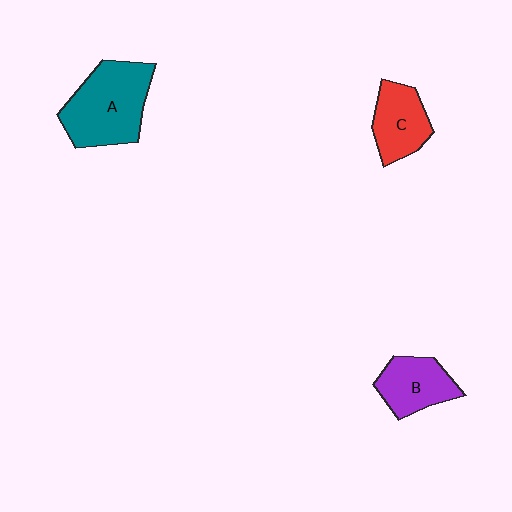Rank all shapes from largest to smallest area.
From largest to smallest: A (teal), B (purple), C (red).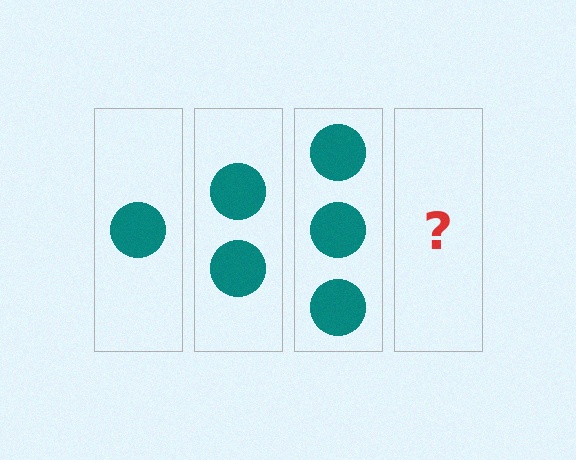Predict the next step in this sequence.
The next step is 4 circles.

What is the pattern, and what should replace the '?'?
The pattern is that each step adds one more circle. The '?' should be 4 circles.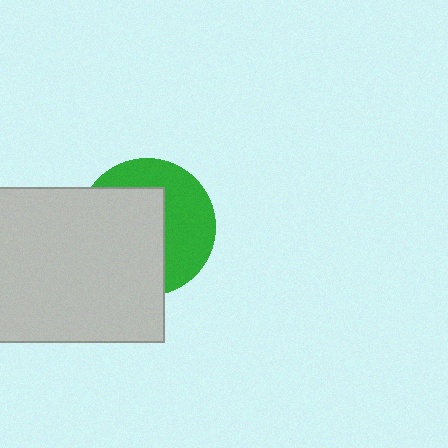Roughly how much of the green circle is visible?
A small part of it is visible (roughly 44%).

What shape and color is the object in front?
The object in front is a light gray rectangle.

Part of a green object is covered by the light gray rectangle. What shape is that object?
It is a circle.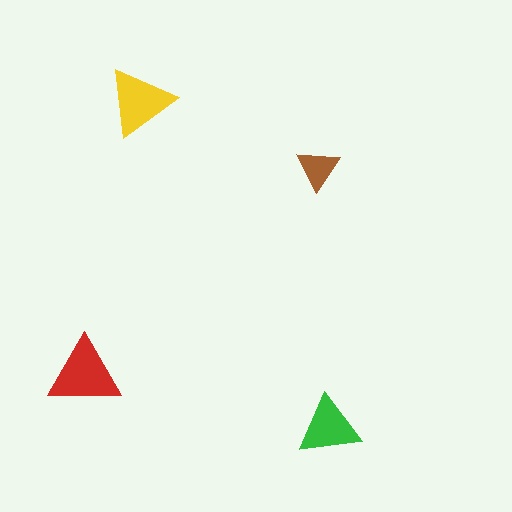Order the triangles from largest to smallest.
the red one, the yellow one, the green one, the brown one.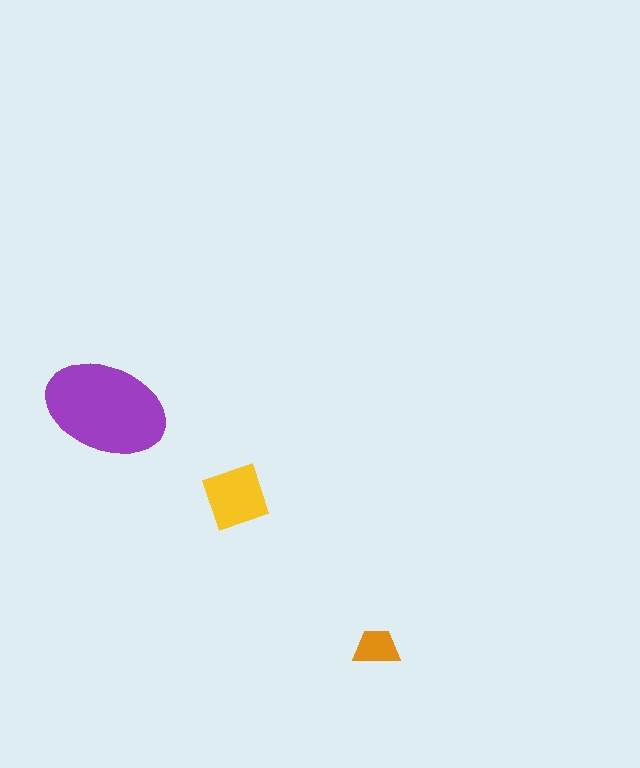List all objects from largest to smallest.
The purple ellipse, the yellow diamond, the orange trapezoid.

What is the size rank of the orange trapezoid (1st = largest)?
3rd.